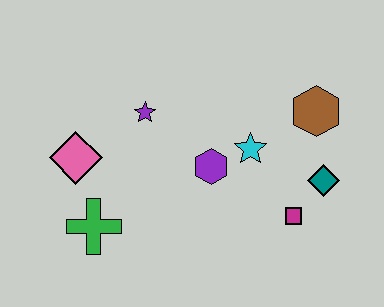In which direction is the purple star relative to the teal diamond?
The purple star is to the left of the teal diamond.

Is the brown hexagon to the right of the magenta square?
Yes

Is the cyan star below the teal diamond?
No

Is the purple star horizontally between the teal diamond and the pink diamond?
Yes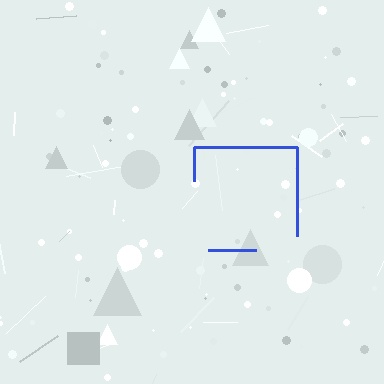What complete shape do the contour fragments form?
The contour fragments form a square.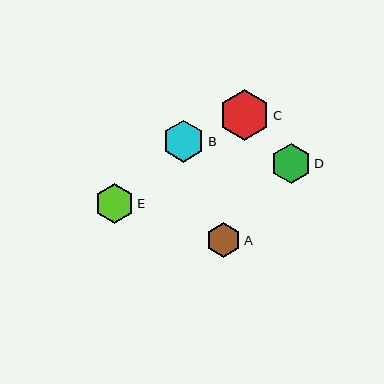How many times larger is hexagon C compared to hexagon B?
Hexagon C is approximately 1.2 times the size of hexagon B.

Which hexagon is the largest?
Hexagon C is the largest with a size of approximately 52 pixels.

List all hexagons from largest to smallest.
From largest to smallest: C, B, D, E, A.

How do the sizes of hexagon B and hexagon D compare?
Hexagon B and hexagon D are approximately the same size.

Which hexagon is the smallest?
Hexagon A is the smallest with a size of approximately 35 pixels.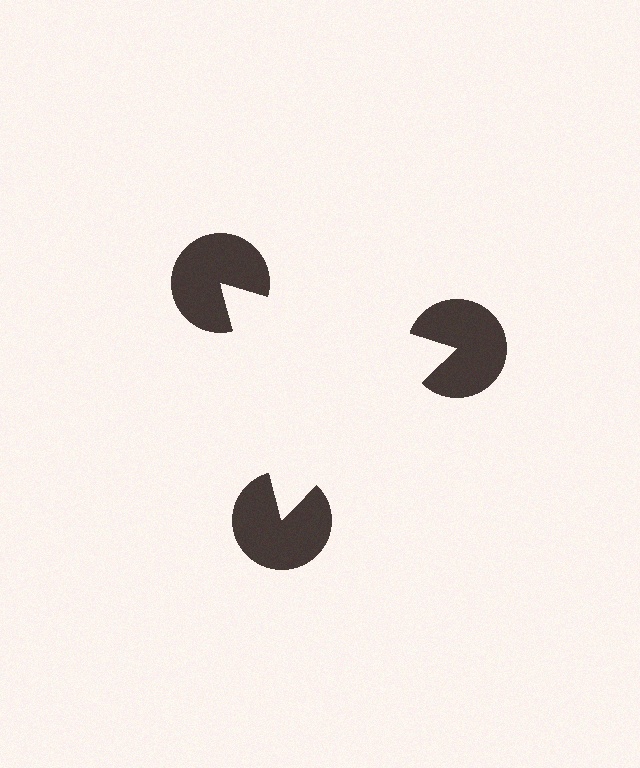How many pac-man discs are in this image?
There are 3 — one at each vertex of the illusory triangle.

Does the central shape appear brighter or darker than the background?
It typically appears slightly brighter than the background, even though no actual brightness change is drawn.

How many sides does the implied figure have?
3 sides.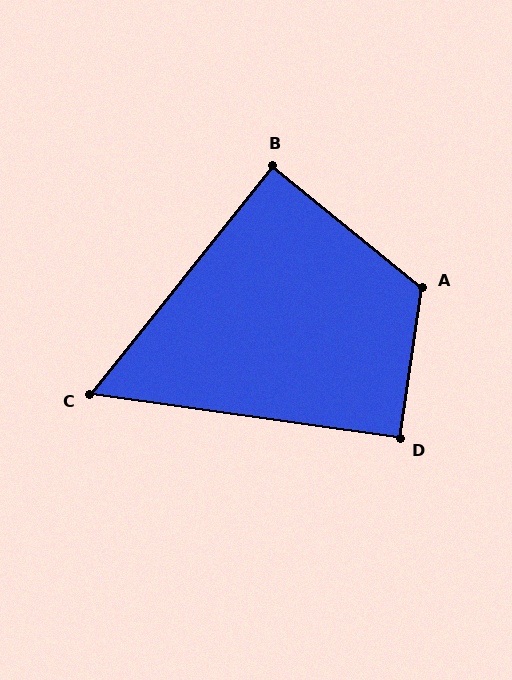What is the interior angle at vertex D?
Approximately 90 degrees (approximately right).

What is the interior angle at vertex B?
Approximately 90 degrees (approximately right).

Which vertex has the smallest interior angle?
C, at approximately 59 degrees.